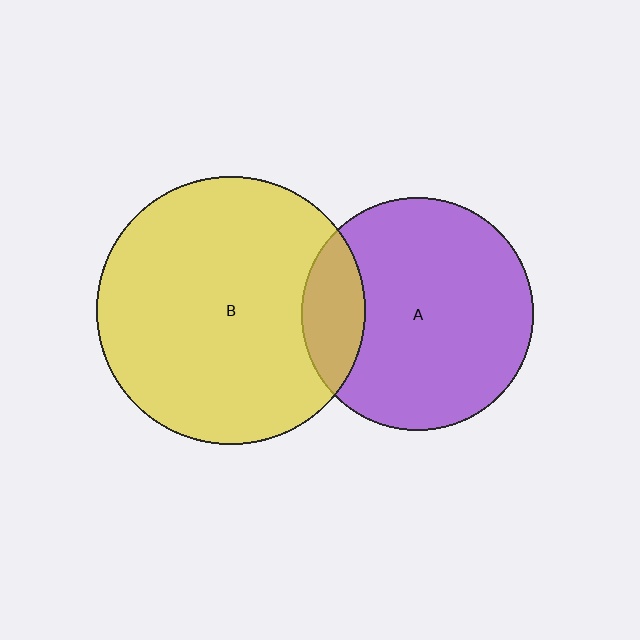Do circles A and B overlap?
Yes.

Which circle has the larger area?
Circle B (yellow).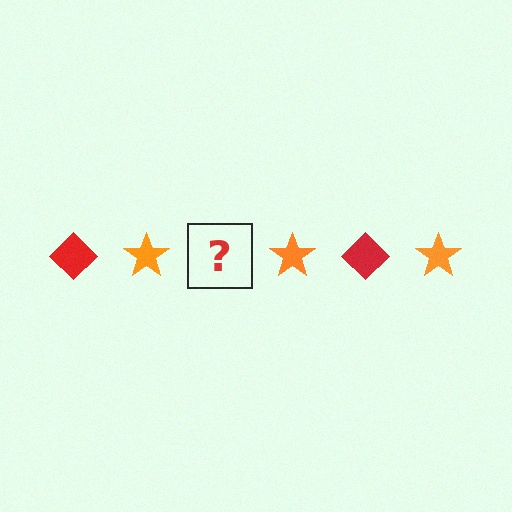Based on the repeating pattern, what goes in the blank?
The blank should be a red diamond.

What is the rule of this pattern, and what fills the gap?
The rule is that the pattern alternates between red diamond and orange star. The gap should be filled with a red diamond.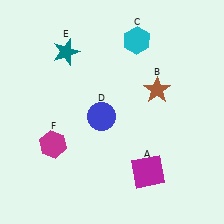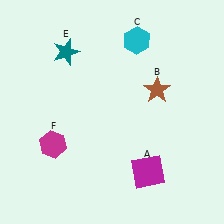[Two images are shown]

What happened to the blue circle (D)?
The blue circle (D) was removed in Image 2. It was in the bottom-left area of Image 1.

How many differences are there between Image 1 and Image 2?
There is 1 difference between the two images.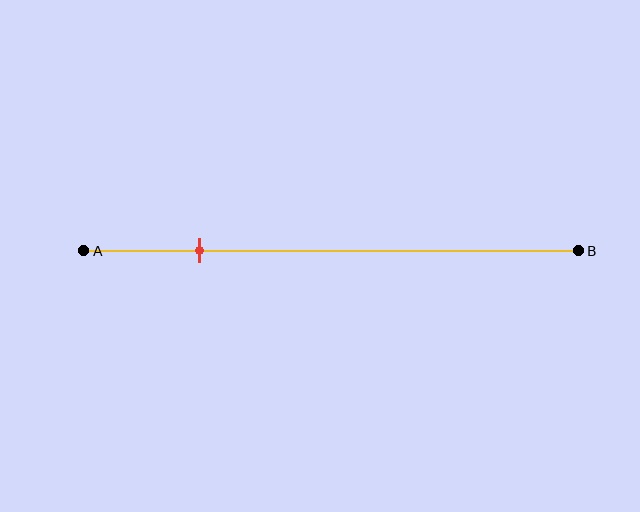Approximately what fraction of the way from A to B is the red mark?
The red mark is approximately 25% of the way from A to B.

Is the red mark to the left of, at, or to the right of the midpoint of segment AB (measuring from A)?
The red mark is to the left of the midpoint of segment AB.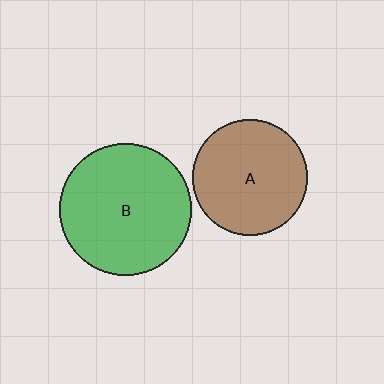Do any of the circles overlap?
No, none of the circles overlap.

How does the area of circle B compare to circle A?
Approximately 1.3 times.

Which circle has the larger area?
Circle B (green).